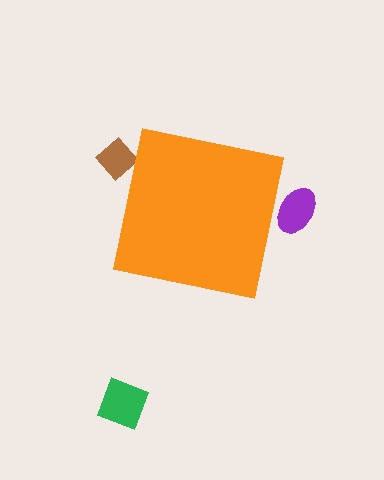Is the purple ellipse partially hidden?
Yes, the purple ellipse is partially hidden behind the orange square.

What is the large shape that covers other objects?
An orange square.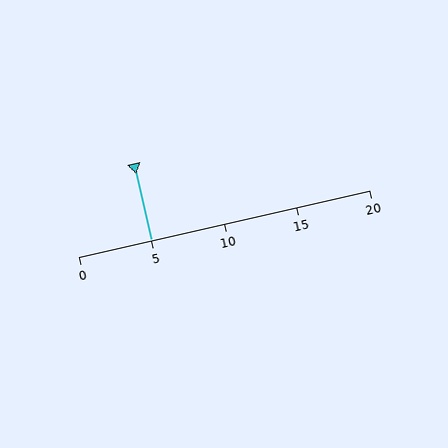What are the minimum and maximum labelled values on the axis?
The axis runs from 0 to 20.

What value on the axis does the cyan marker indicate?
The marker indicates approximately 5.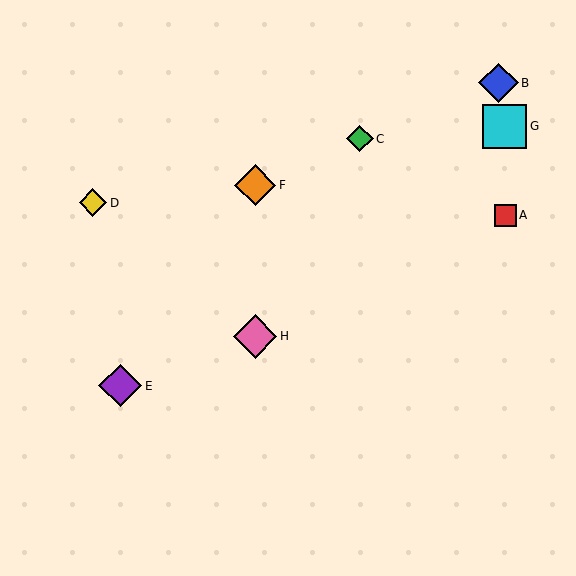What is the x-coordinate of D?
Object D is at x≈93.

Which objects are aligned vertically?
Objects F, H are aligned vertically.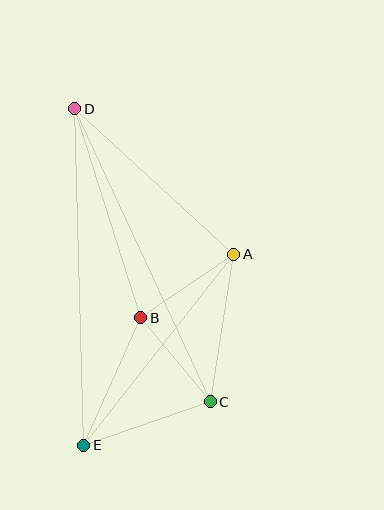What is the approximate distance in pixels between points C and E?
The distance between C and E is approximately 134 pixels.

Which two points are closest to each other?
Points B and C are closest to each other.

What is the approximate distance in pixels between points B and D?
The distance between B and D is approximately 219 pixels.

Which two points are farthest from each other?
Points D and E are farthest from each other.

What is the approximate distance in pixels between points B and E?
The distance between B and E is approximately 140 pixels.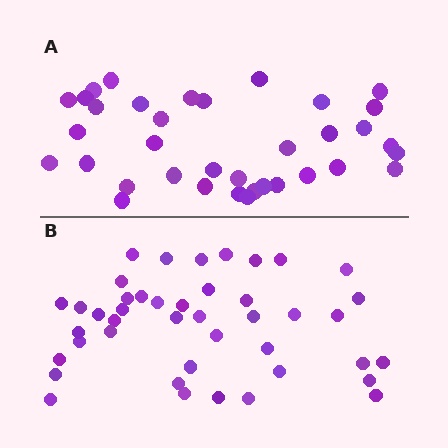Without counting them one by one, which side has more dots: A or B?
Region B (the bottom region) has more dots.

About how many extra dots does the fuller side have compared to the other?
Region B has roughly 8 or so more dots than region A.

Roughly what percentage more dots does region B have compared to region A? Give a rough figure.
About 20% more.